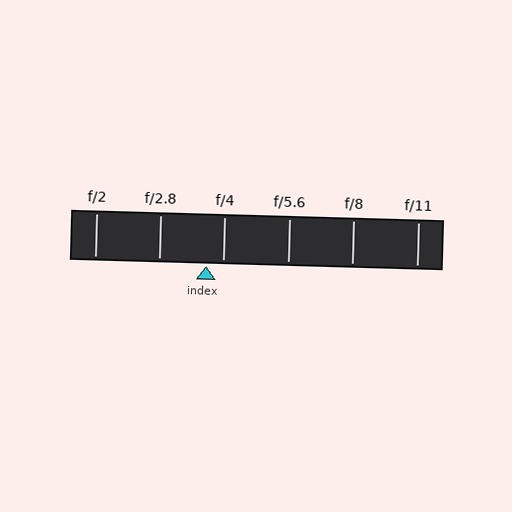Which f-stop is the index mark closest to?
The index mark is closest to f/4.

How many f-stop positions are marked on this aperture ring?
There are 6 f-stop positions marked.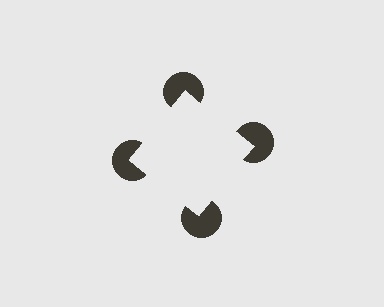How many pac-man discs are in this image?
There are 4 — one at each vertex of the illusory square.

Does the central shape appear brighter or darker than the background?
It typically appears slightly brighter than the background, even though no actual brightness change is drawn.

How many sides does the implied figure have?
4 sides.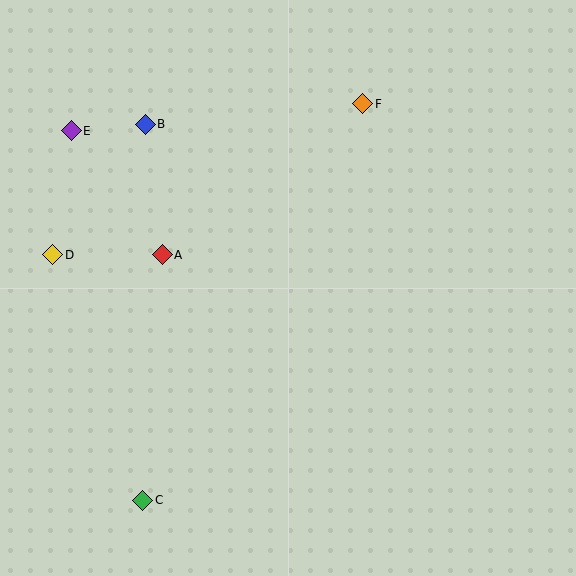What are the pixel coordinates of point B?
Point B is at (145, 124).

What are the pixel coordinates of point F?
Point F is at (363, 104).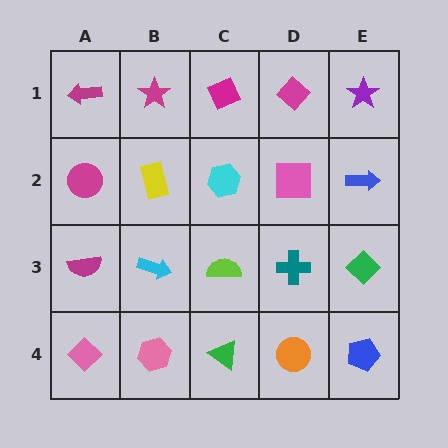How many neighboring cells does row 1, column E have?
2.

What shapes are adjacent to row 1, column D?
A pink square (row 2, column D), a magenta diamond (row 1, column C), a purple star (row 1, column E).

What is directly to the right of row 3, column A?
A cyan arrow.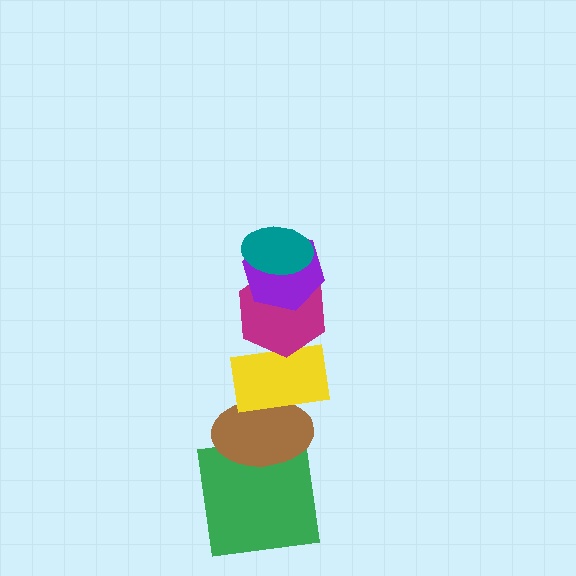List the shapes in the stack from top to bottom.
From top to bottom: the teal ellipse, the purple hexagon, the magenta hexagon, the yellow rectangle, the brown ellipse, the green square.